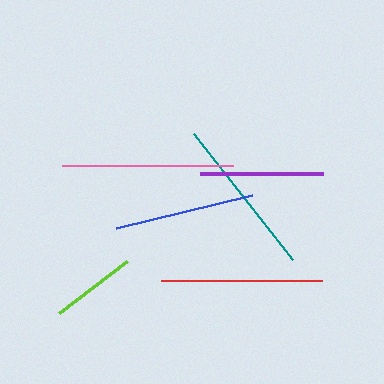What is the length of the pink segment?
The pink segment is approximately 171 pixels long.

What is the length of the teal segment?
The teal segment is approximately 160 pixels long.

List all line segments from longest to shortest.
From longest to shortest: pink, red, teal, blue, purple, lime.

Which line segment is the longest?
The pink line is the longest at approximately 171 pixels.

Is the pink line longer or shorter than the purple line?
The pink line is longer than the purple line.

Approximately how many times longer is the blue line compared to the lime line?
The blue line is approximately 1.6 times the length of the lime line.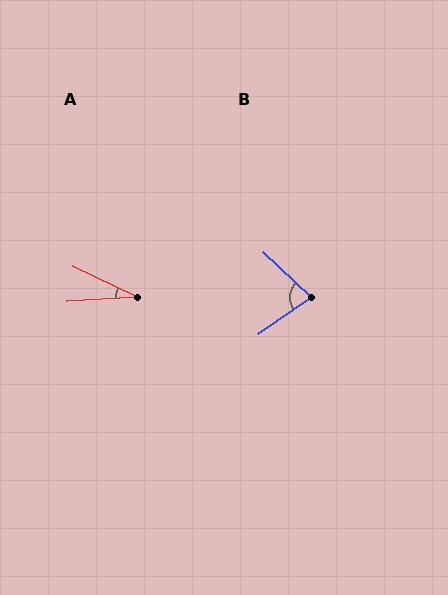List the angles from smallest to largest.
A (29°), B (78°).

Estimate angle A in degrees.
Approximately 29 degrees.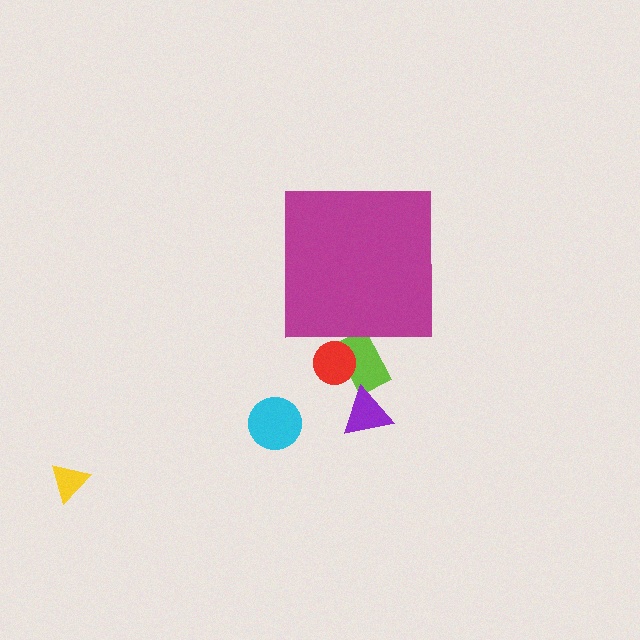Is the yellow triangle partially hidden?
No, the yellow triangle is fully visible.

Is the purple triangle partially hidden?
No, the purple triangle is fully visible.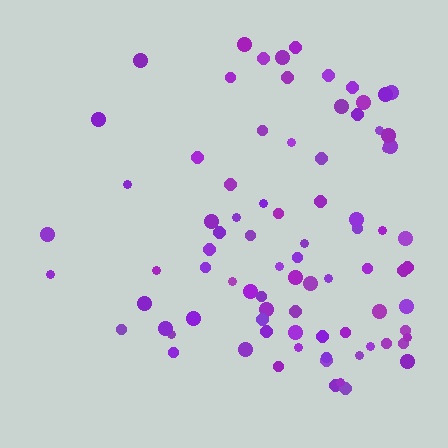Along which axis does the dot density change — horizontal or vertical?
Horizontal.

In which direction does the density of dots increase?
From left to right, with the right side densest.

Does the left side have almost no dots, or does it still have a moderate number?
Still a moderate number, just noticeably fewer than the right.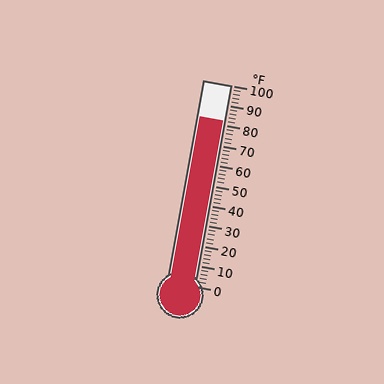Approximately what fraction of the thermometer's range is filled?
The thermometer is filled to approximately 80% of its range.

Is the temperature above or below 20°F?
The temperature is above 20°F.